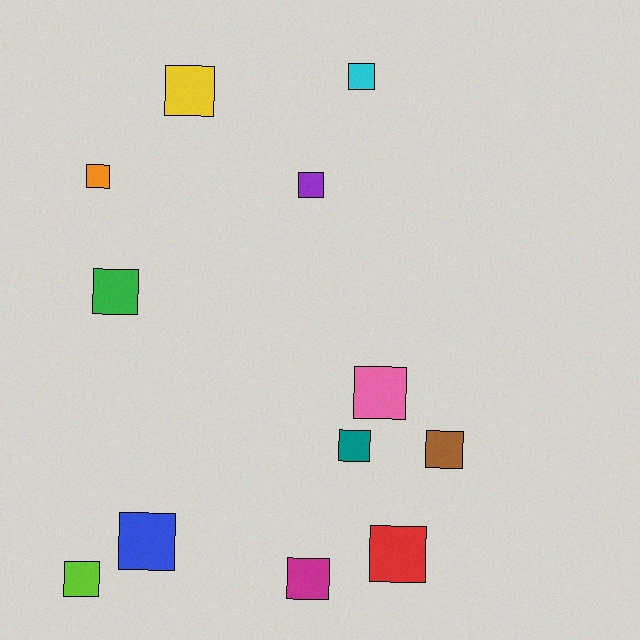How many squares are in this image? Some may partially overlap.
There are 12 squares.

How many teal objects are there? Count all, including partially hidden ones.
There is 1 teal object.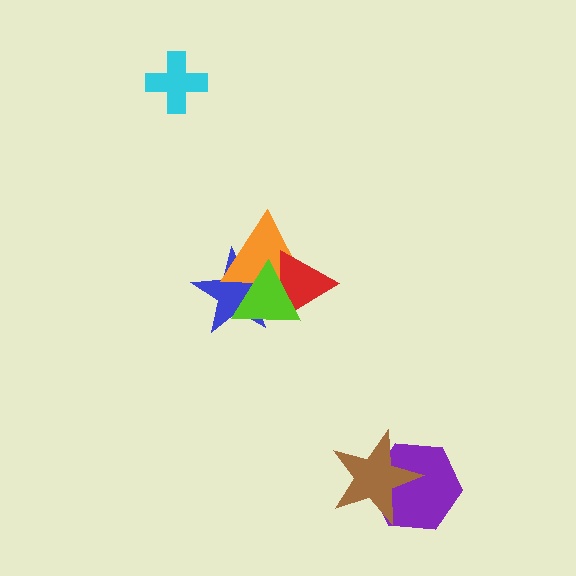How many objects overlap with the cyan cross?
0 objects overlap with the cyan cross.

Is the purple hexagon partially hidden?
Yes, it is partially covered by another shape.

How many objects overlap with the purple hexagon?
1 object overlaps with the purple hexagon.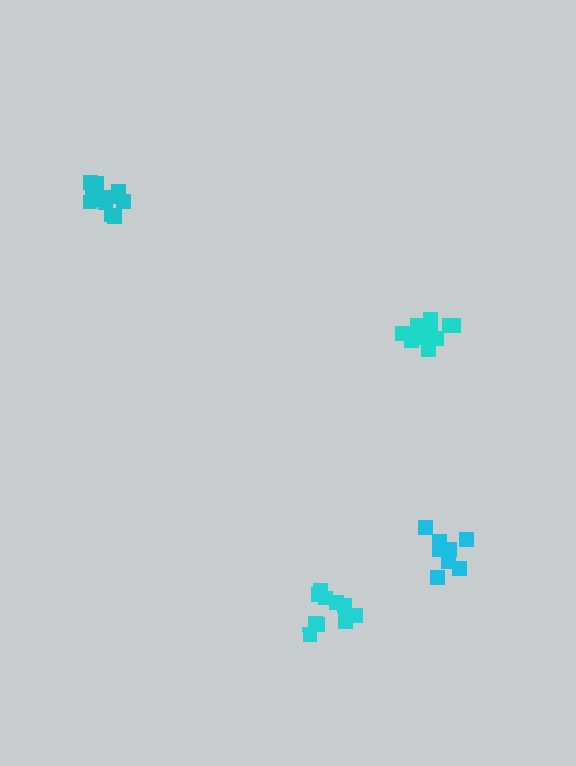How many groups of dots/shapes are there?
There are 4 groups.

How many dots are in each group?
Group 1: 8 dots, Group 2: 13 dots, Group 3: 11 dots, Group 4: 12 dots (44 total).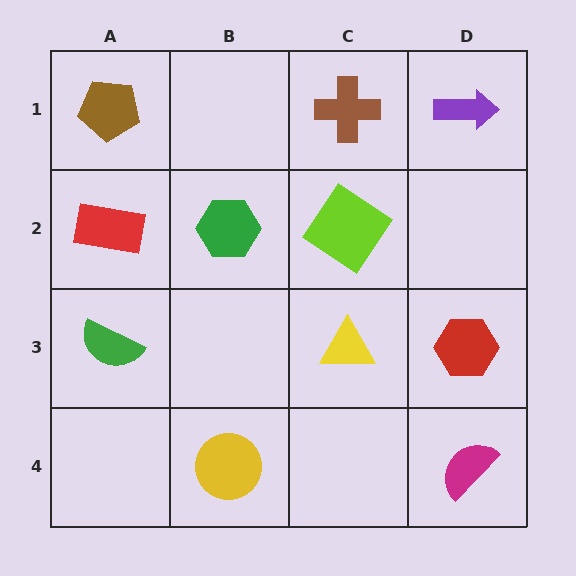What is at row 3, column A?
A green semicircle.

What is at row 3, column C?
A yellow triangle.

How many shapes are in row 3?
3 shapes.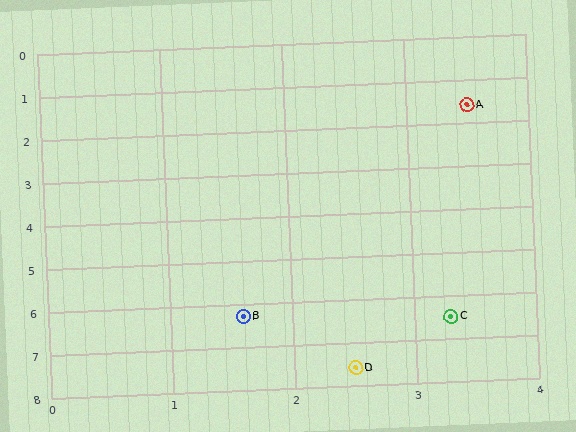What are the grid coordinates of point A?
Point A is at approximately (3.5, 1.6).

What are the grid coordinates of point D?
Point D is at approximately (2.5, 7.6).